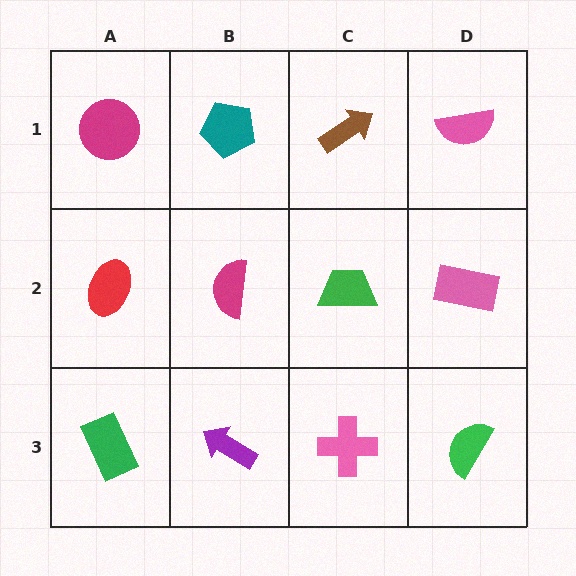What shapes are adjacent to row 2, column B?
A teal pentagon (row 1, column B), a purple arrow (row 3, column B), a red ellipse (row 2, column A), a green trapezoid (row 2, column C).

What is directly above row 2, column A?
A magenta circle.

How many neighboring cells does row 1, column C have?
3.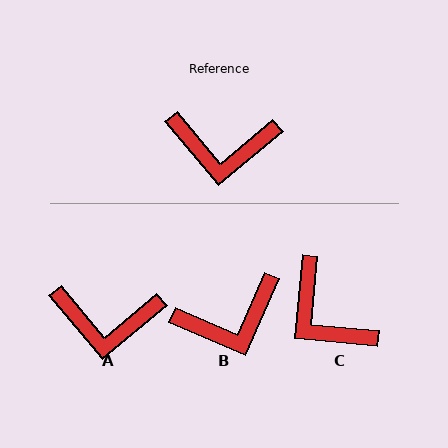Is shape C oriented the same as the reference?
No, it is off by about 45 degrees.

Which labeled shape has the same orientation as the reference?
A.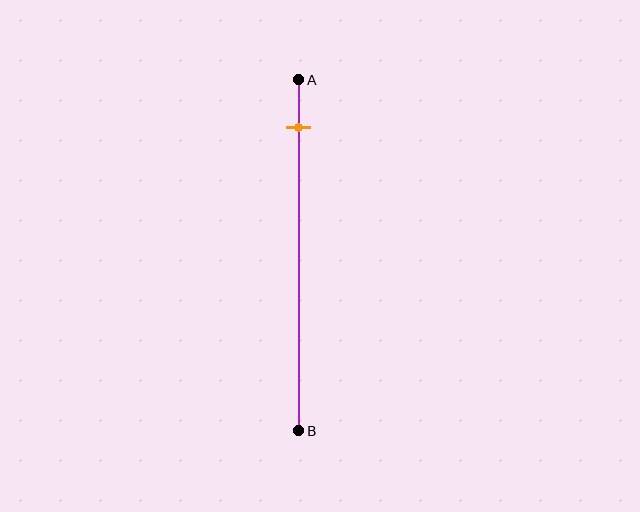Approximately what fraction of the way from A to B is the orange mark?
The orange mark is approximately 15% of the way from A to B.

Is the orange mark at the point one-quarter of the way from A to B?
No, the mark is at about 15% from A, not at the 25% one-quarter point.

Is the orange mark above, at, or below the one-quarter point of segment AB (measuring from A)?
The orange mark is above the one-quarter point of segment AB.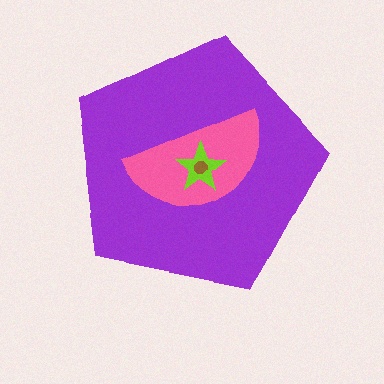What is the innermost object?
The brown circle.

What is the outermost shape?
The purple pentagon.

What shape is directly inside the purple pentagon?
The pink semicircle.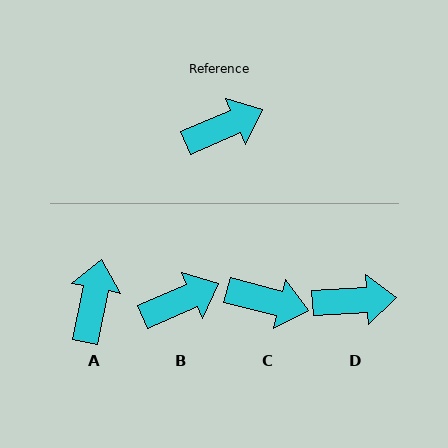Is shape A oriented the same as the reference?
No, it is off by about 55 degrees.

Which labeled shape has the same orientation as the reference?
B.